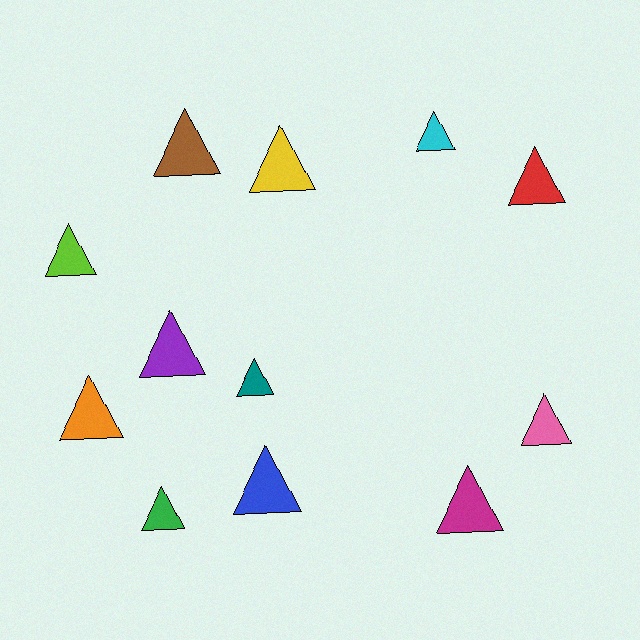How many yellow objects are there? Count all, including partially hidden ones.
There is 1 yellow object.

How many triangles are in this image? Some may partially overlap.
There are 12 triangles.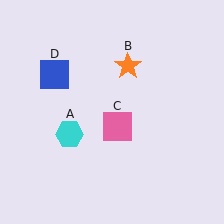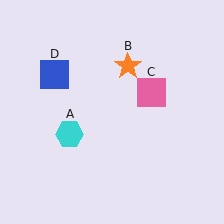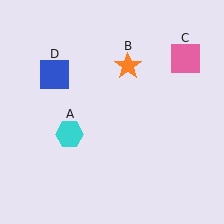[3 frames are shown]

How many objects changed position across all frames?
1 object changed position: pink square (object C).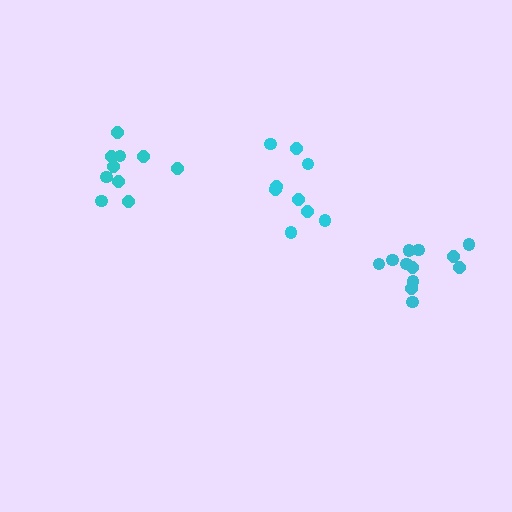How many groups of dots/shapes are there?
There are 3 groups.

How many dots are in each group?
Group 1: 9 dots, Group 2: 10 dots, Group 3: 12 dots (31 total).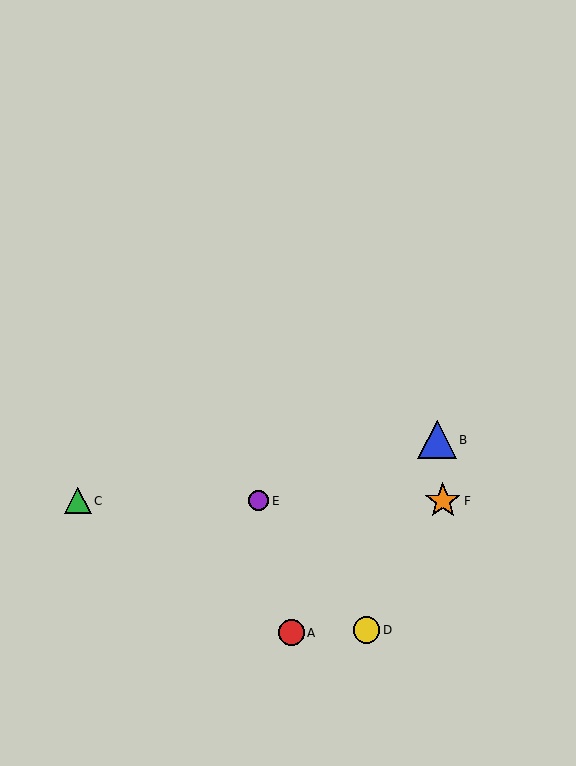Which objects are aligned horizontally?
Objects C, E, F are aligned horizontally.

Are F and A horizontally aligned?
No, F is at y≈501 and A is at y≈633.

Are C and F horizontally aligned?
Yes, both are at y≈501.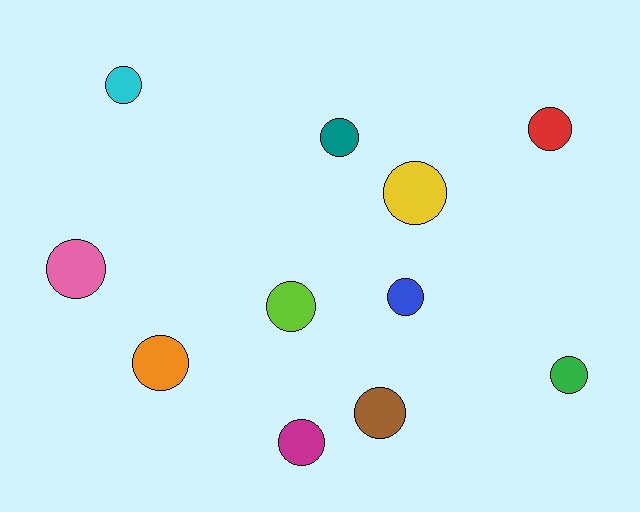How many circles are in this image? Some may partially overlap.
There are 11 circles.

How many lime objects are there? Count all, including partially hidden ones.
There is 1 lime object.